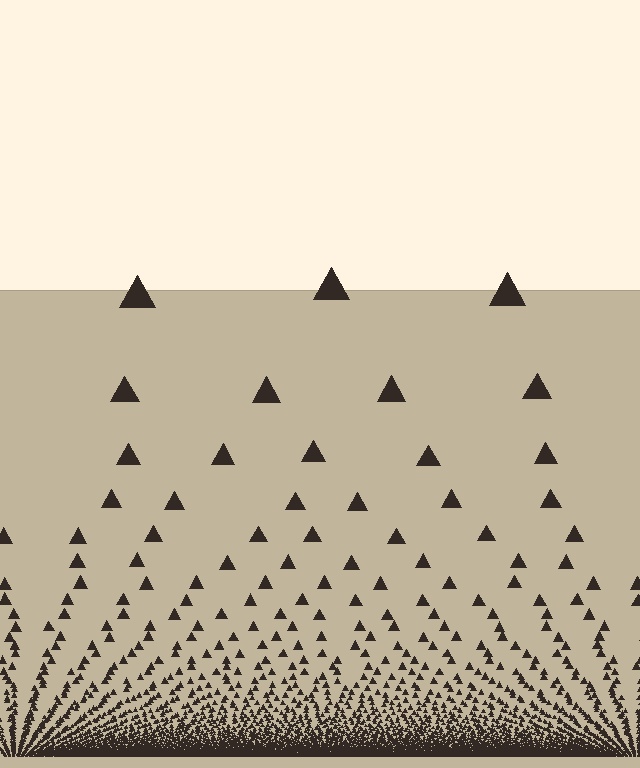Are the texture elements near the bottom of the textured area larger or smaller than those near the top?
Smaller. The gradient is inverted — elements near the bottom are smaller and denser.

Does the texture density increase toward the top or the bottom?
Density increases toward the bottom.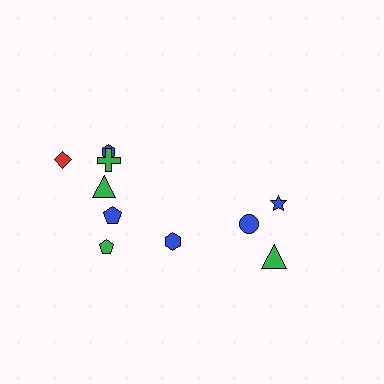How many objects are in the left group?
There are 7 objects.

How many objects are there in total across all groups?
There are 10 objects.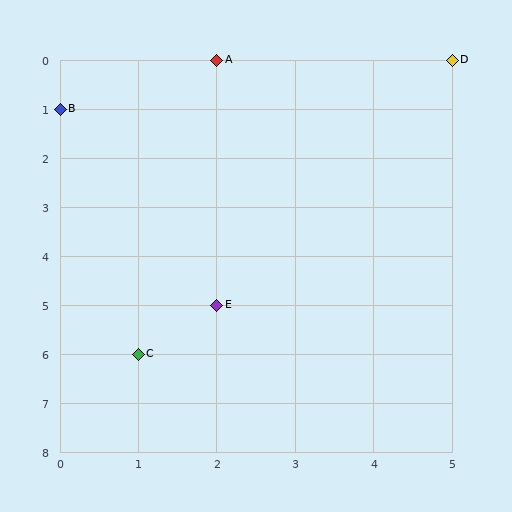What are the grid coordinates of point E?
Point E is at grid coordinates (2, 5).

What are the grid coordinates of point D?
Point D is at grid coordinates (5, 0).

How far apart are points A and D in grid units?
Points A and D are 3 columns apart.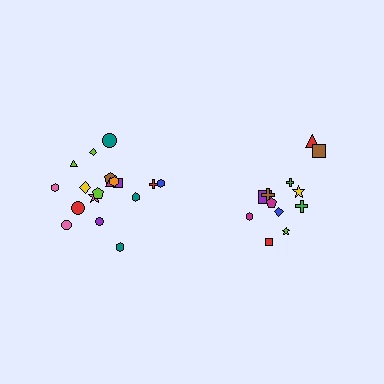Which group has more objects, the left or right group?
The left group.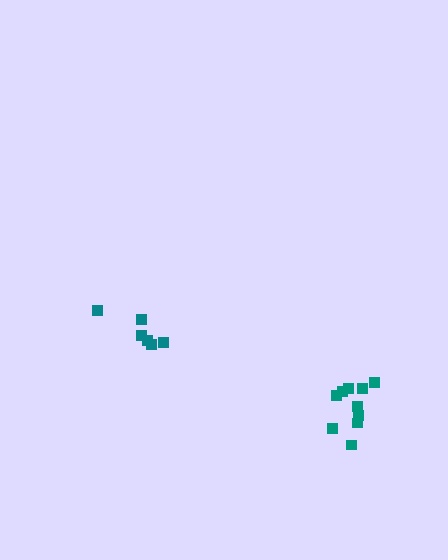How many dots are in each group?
Group 1: 10 dots, Group 2: 6 dots (16 total).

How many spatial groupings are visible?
There are 2 spatial groupings.